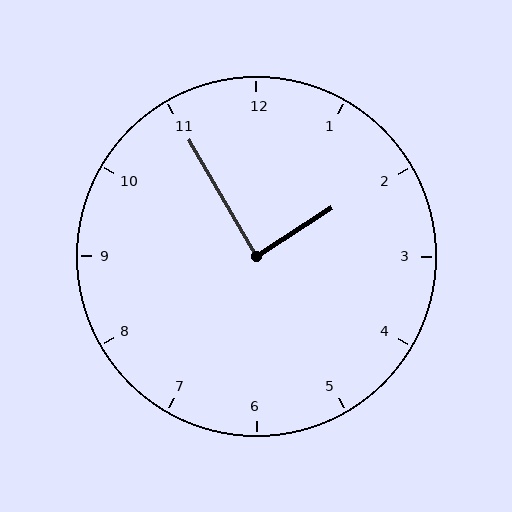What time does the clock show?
1:55.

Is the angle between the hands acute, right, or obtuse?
It is right.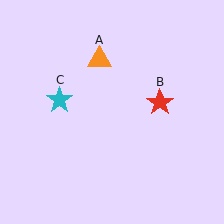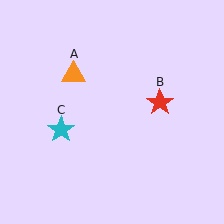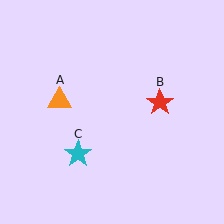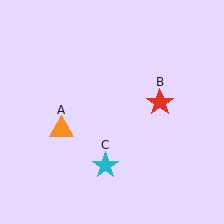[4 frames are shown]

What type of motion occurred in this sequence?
The orange triangle (object A), cyan star (object C) rotated counterclockwise around the center of the scene.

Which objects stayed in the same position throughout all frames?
Red star (object B) remained stationary.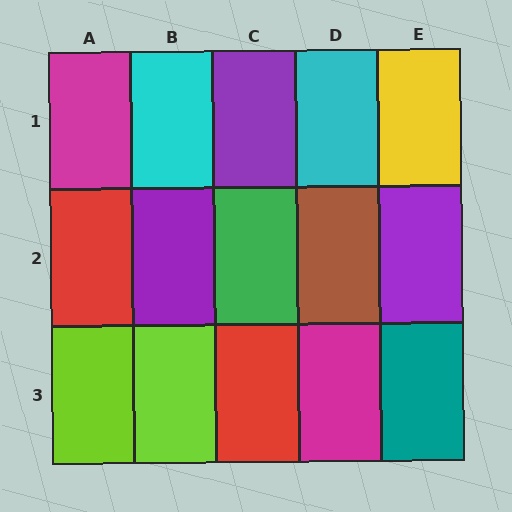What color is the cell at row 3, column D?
Magenta.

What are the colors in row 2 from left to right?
Red, purple, green, brown, purple.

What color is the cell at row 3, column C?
Red.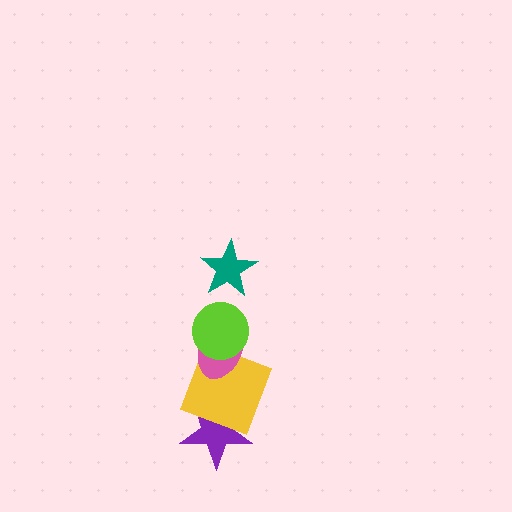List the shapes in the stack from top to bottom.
From top to bottom: the teal star, the lime circle, the pink ellipse, the yellow square, the purple star.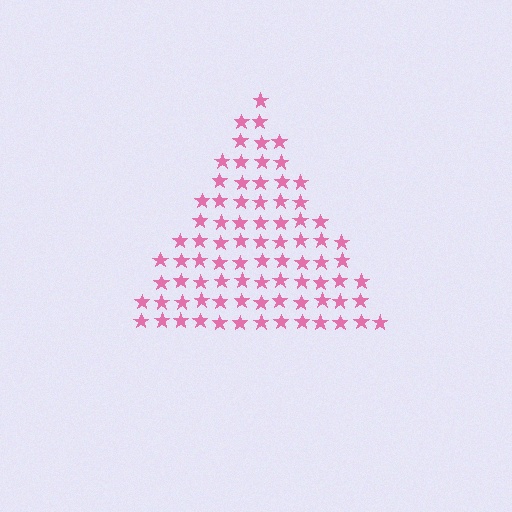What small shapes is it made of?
It is made of small stars.